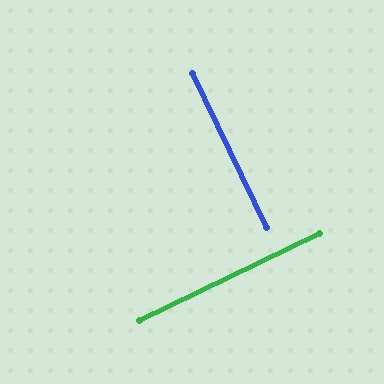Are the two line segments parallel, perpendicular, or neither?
Perpendicular — they meet at approximately 90°.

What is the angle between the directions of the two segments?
Approximately 90 degrees.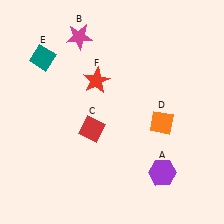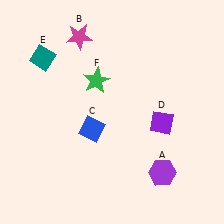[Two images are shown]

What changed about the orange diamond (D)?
In Image 1, D is orange. In Image 2, it changed to purple.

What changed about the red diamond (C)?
In Image 1, C is red. In Image 2, it changed to blue.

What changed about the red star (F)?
In Image 1, F is red. In Image 2, it changed to green.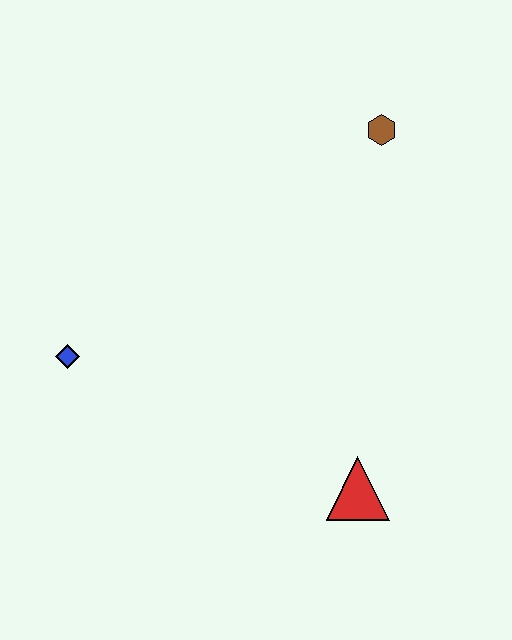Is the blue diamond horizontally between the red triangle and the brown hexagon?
No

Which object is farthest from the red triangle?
The brown hexagon is farthest from the red triangle.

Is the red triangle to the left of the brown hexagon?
Yes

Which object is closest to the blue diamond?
The red triangle is closest to the blue diamond.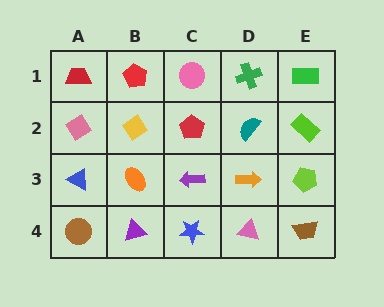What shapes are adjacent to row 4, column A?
A blue triangle (row 3, column A), a purple triangle (row 4, column B).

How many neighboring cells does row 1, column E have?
2.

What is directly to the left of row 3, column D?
A purple arrow.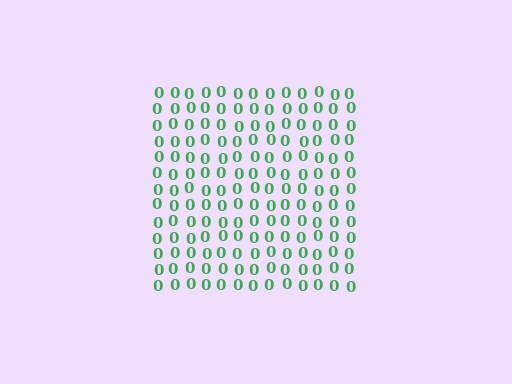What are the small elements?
The small elements are digit 0's.